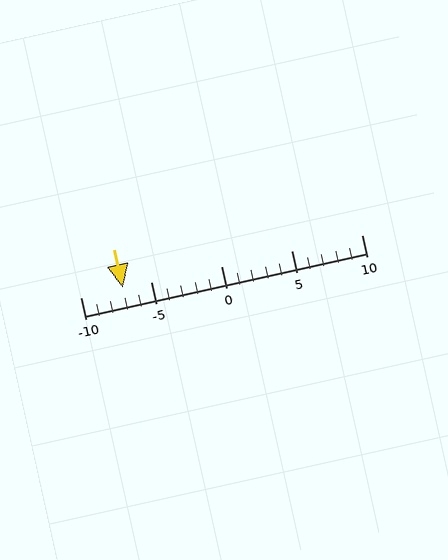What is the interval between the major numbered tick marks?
The major tick marks are spaced 5 units apart.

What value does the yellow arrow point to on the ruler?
The yellow arrow points to approximately -7.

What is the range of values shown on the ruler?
The ruler shows values from -10 to 10.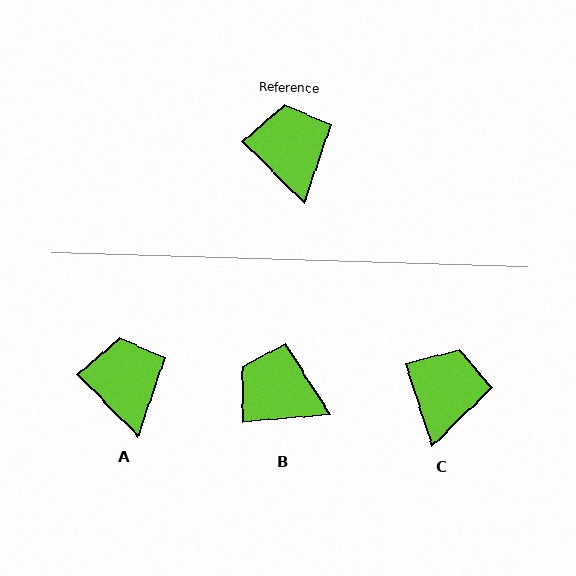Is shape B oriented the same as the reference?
No, it is off by about 51 degrees.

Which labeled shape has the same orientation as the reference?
A.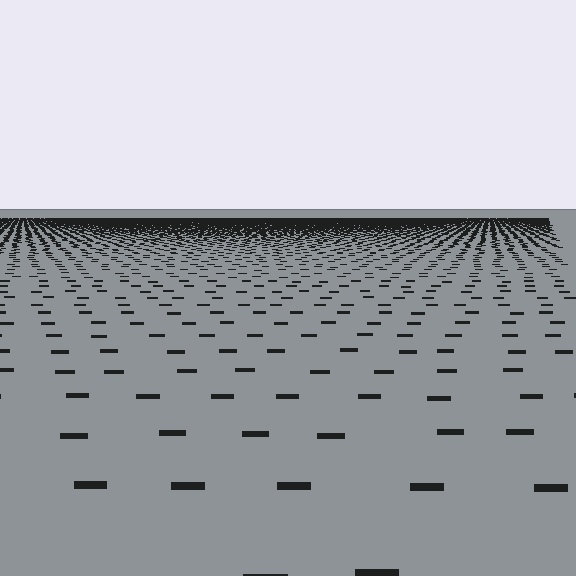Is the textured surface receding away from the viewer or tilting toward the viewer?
The surface is receding away from the viewer. Texture elements get smaller and denser toward the top.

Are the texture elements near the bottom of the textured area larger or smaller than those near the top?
Larger. Near the bottom, elements are closer to the viewer and appear at a bigger on-screen size.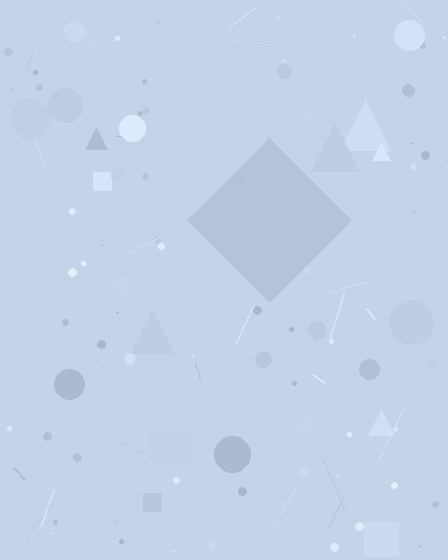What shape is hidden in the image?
A diamond is hidden in the image.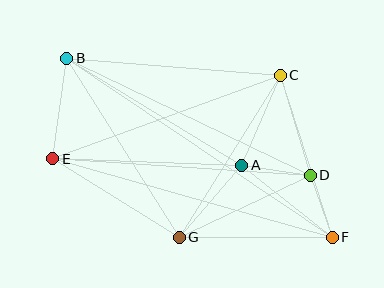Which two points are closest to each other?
Points D and F are closest to each other.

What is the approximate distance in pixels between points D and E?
The distance between D and E is approximately 258 pixels.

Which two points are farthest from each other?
Points B and F are farthest from each other.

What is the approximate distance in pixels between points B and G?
The distance between B and G is approximately 211 pixels.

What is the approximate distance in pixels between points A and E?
The distance between A and E is approximately 189 pixels.